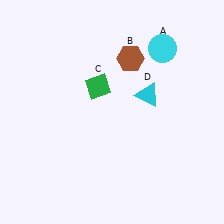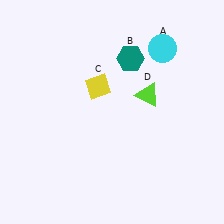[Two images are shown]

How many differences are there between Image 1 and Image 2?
There are 3 differences between the two images.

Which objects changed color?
B changed from brown to teal. C changed from green to yellow. D changed from cyan to lime.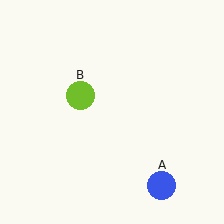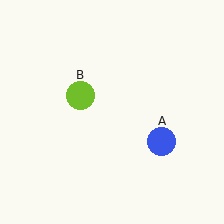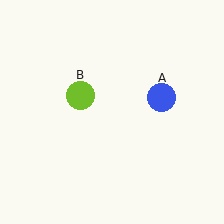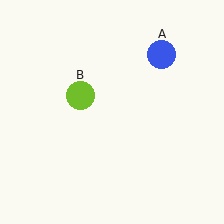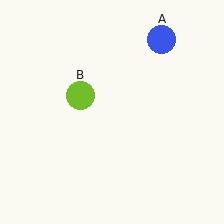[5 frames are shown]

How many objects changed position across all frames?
1 object changed position: blue circle (object A).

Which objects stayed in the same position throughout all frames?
Lime circle (object B) remained stationary.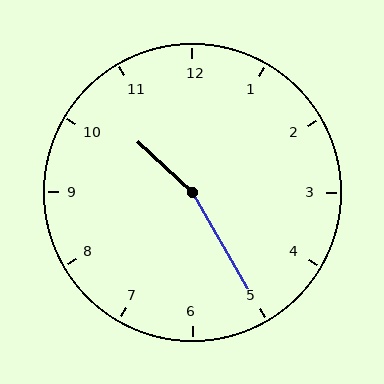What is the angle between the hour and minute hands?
Approximately 162 degrees.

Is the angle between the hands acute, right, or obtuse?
It is obtuse.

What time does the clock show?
10:25.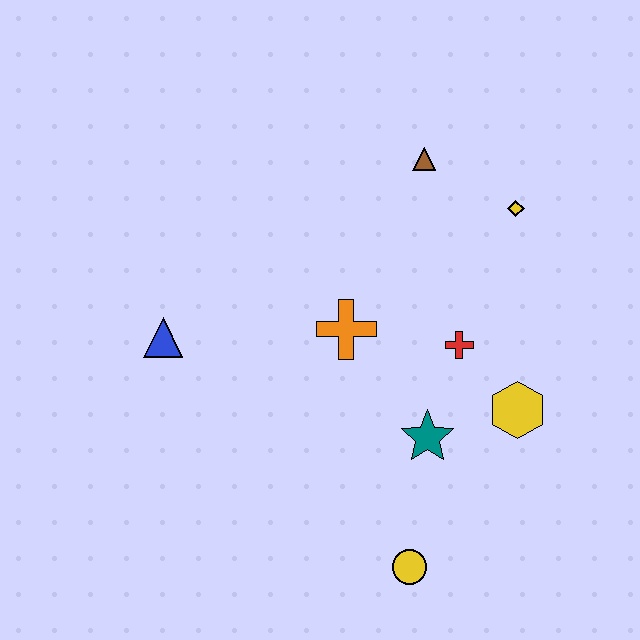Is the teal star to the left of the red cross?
Yes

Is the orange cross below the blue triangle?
No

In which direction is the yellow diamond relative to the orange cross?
The yellow diamond is to the right of the orange cross.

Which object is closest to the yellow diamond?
The brown triangle is closest to the yellow diamond.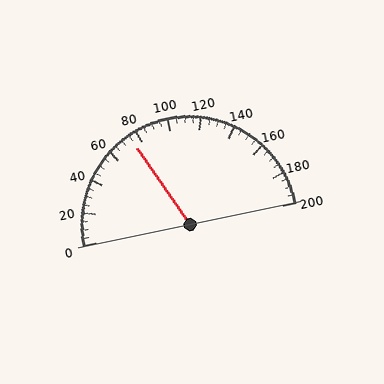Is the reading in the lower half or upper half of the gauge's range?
The reading is in the lower half of the range (0 to 200).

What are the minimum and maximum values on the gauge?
The gauge ranges from 0 to 200.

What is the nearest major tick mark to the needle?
The nearest major tick mark is 80.